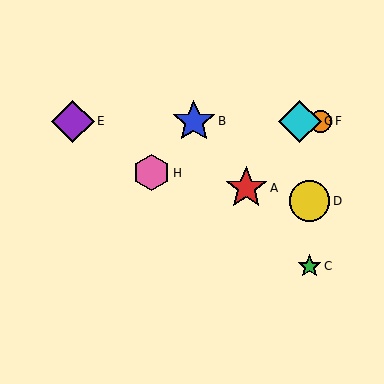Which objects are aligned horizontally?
Objects B, E, F, G are aligned horizontally.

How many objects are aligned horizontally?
4 objects (B, E, F, G) are aligned horizontally.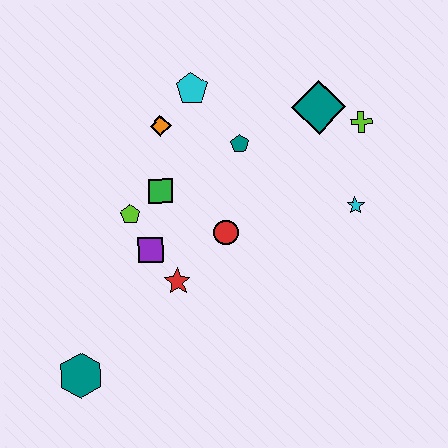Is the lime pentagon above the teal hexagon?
Yes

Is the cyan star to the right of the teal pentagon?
Yes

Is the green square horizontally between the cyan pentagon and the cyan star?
No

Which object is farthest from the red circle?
The teal hexagon is farthest from the red circle.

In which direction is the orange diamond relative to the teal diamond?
The orange diamond is to the left of the teal diamond.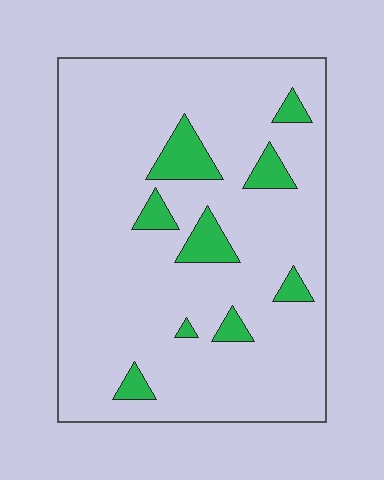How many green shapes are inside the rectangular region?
9.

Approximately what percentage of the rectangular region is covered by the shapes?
Approximately 10%.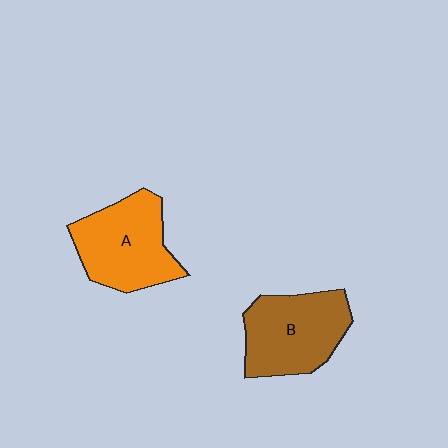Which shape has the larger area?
Shape A (orange).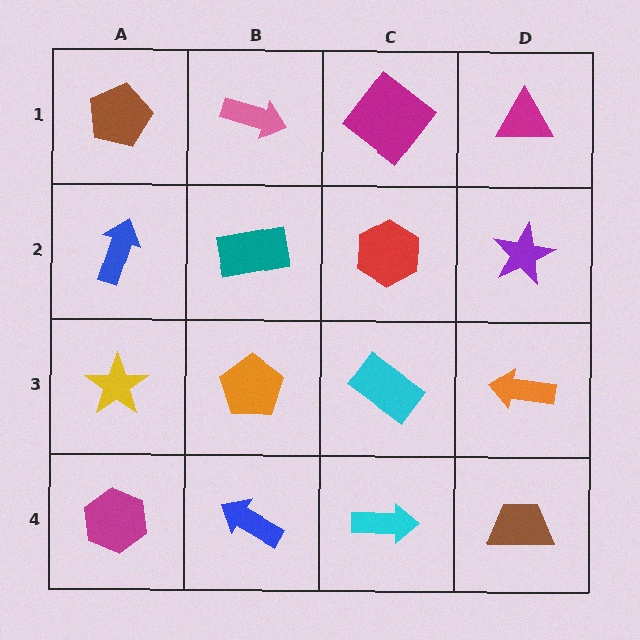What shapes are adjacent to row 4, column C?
A cyan rectangle (row 3, column C), a blue arrow (row 4, column B), a brown trapezoid (row 4, column D).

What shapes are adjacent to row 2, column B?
A pink arrow (row 1, column B), an orange pentagon (row 3, column B), a blue arrow (row 2, column A), a red hexagon (row 2, column C).